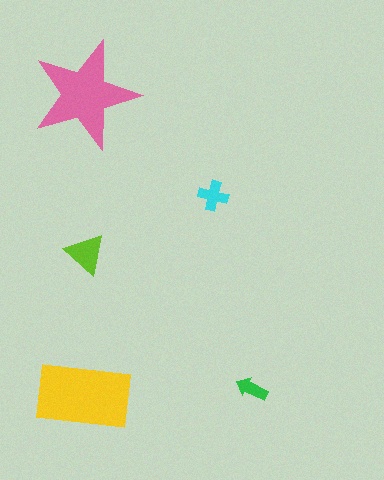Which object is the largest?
The yellow rectangle.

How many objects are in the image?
There are 5 objects in the image.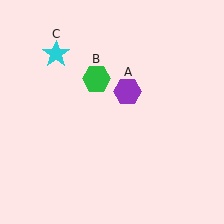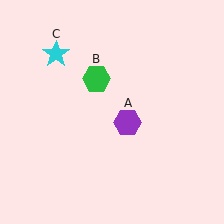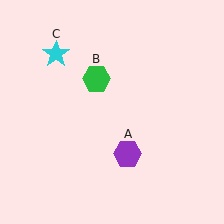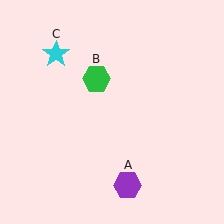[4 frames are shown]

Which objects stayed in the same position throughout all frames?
Green hexagon (object B) and cyan star (object C) remained stationary.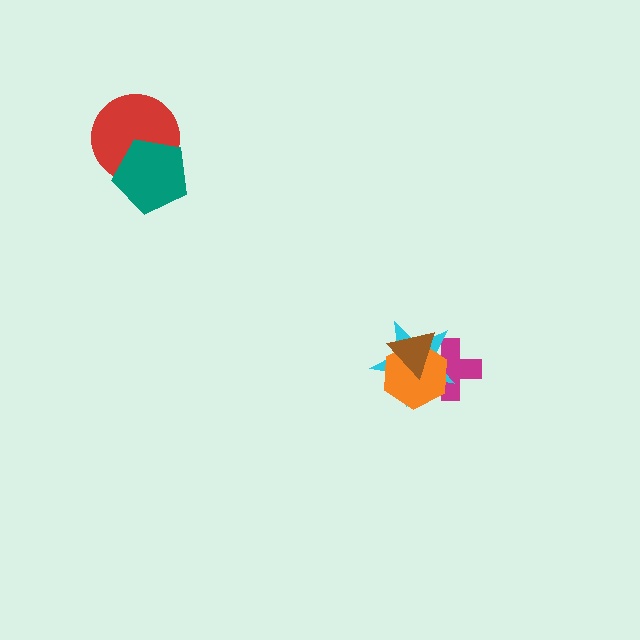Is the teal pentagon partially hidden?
No, no other shape covers it.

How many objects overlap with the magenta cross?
3 objects overlap with the magenta cross.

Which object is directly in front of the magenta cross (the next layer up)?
The cyan star is directly in front of the magenta cross.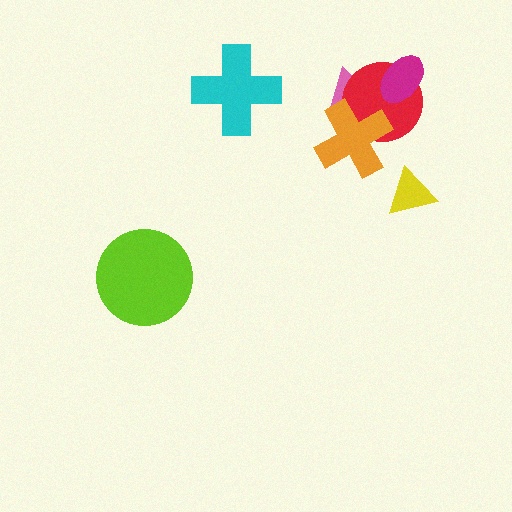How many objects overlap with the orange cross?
2 objects overlap with the orange cross.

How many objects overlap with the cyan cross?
0 objects overlap with the cyan cross.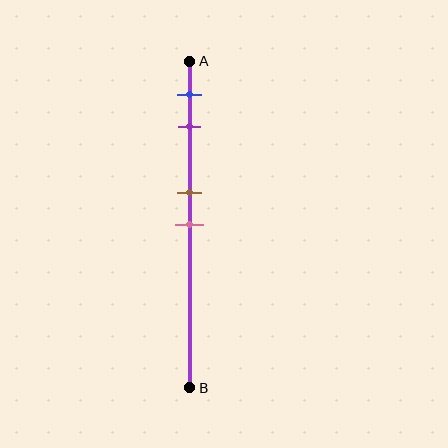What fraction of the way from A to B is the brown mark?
The brown mark is approximately 40% (0.4) of the way from A to B.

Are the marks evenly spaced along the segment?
No, the marks are not evenly spaced.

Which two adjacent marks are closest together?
The brown and pink marks are the closest adjacent pair.